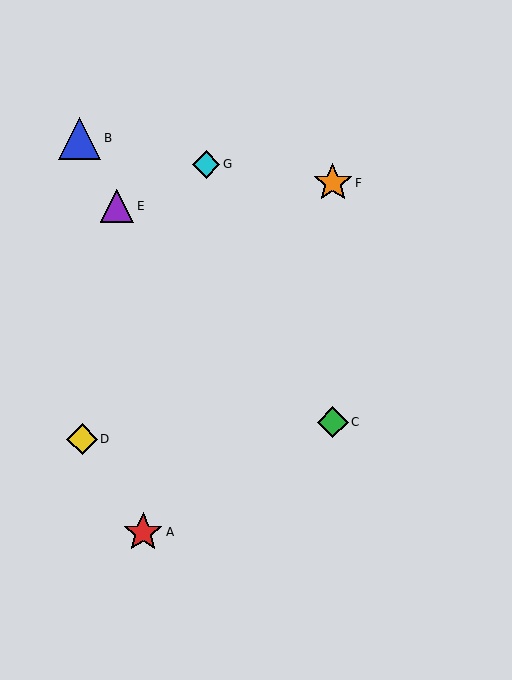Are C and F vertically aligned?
Yes, both are at x≈333.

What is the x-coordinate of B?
Object B is at x≈80.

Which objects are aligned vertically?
Objects C, F are aligned vertically.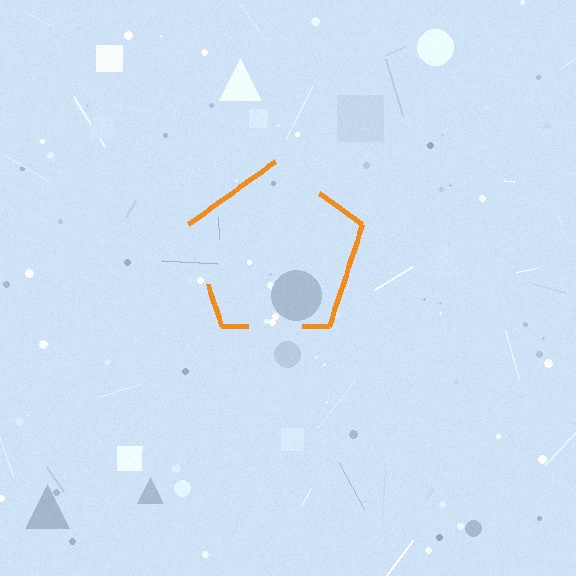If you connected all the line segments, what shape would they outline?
They would outline a pentagon.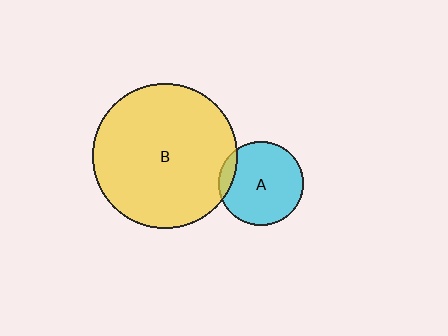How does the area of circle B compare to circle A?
Approximately 2.9 times.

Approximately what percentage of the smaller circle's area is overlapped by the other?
Approximately 10%.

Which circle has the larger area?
Circle B (yellow).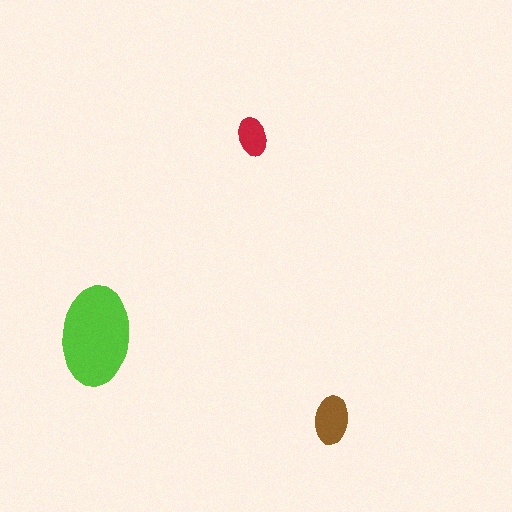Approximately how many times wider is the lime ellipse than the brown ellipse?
About 2 times wider.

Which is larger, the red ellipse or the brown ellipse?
The brown one.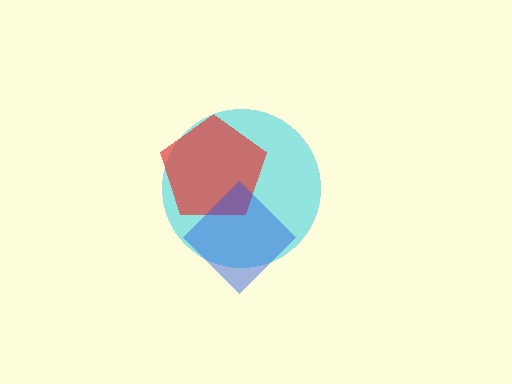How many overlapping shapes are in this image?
There are 3 overlapping shapes in the image.